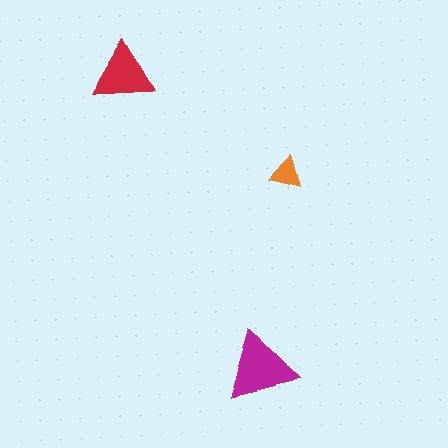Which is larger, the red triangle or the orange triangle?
The red one.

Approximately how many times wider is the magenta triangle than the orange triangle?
About 2 times wider.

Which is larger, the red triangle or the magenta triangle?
The magenta one.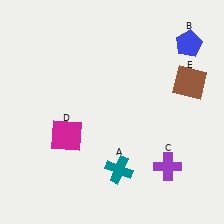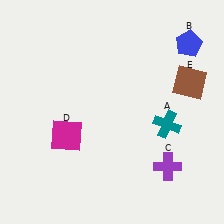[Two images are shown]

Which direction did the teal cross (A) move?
The teal cross (A) moved right.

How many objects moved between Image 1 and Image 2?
1 object moved between the two images.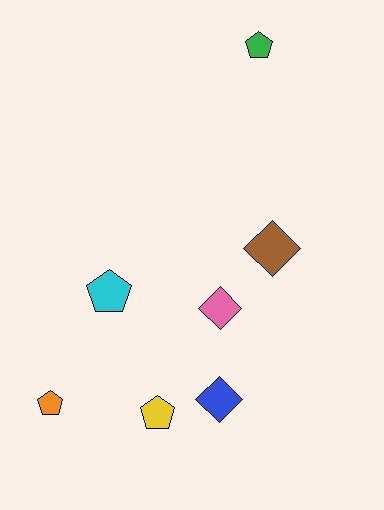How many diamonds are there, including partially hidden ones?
There are 3 diamonds.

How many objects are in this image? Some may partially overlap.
There are 7 objects.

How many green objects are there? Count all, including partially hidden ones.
There is 1 green object.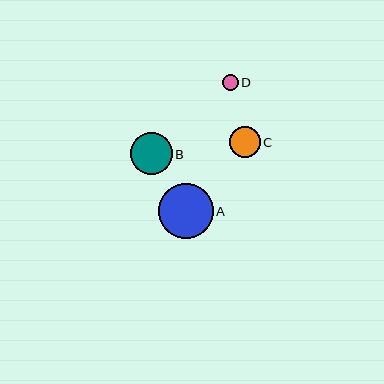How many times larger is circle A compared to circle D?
Circle A is approximately 3.6 times the size of circle D.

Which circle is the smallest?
Circle D is the smallest with a size of approximately 15 pixels.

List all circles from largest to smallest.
From largest to smallest: A, B, C, D.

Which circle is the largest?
Circle A is the largest with a size of approximately 55 pixels.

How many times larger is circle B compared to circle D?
Circle B is approximately 2.7 times the size of circle D.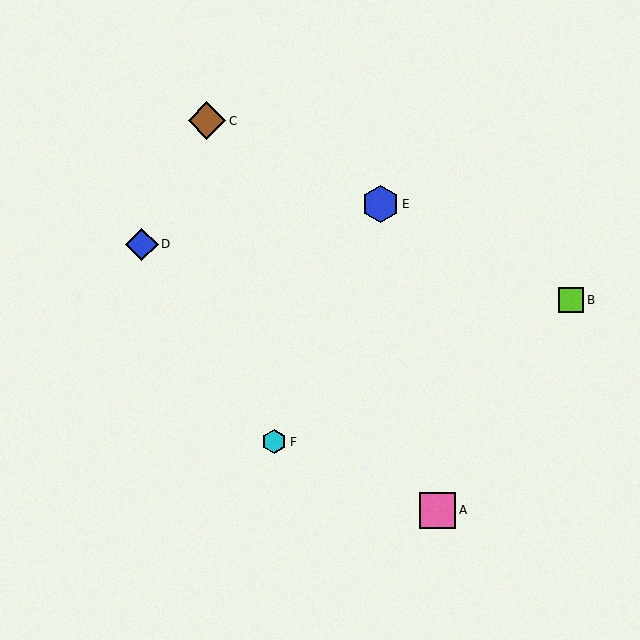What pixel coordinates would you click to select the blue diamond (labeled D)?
Click at (142, 244) to select the blue diamond D.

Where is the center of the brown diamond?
The center of the brown diamond is at (207, 121).